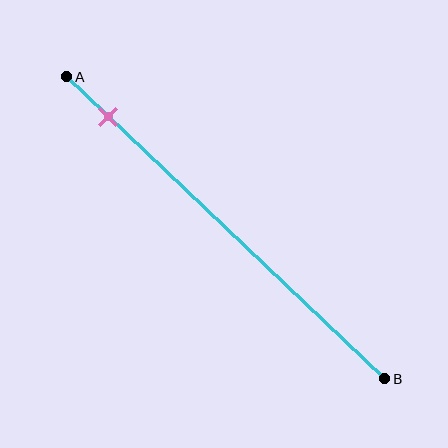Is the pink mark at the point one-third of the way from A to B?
No, the mark is at about 15% from A, not at the 33% one-third point.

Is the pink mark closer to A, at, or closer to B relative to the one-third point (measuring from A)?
The pink mark is closer to point A than the one-third point of segment AB.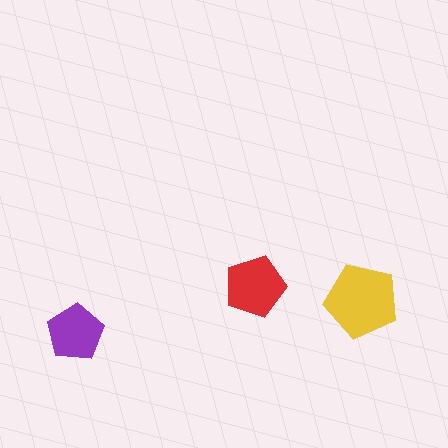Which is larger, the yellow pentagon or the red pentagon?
The yellow one.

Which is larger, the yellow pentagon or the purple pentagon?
The yellow one.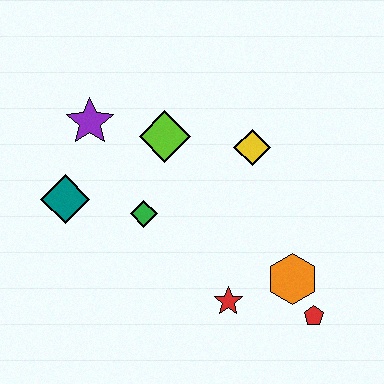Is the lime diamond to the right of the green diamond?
Yes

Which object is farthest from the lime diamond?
The red pentagon is farthest from the lime diamond.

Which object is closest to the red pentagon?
The orange hexagon is closest to the red pentagon.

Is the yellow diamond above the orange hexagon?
Yes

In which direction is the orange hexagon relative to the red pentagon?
The orange hexagon is above the red pentagon.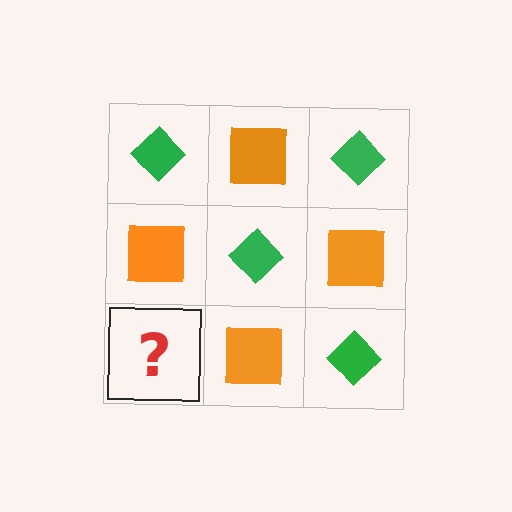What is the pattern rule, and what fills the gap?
The rule is that it alternates green diamond and orange square in a checkerboard pattern. The gap should be filled with a green diamond.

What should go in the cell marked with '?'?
The missing cell should contain a green diamond.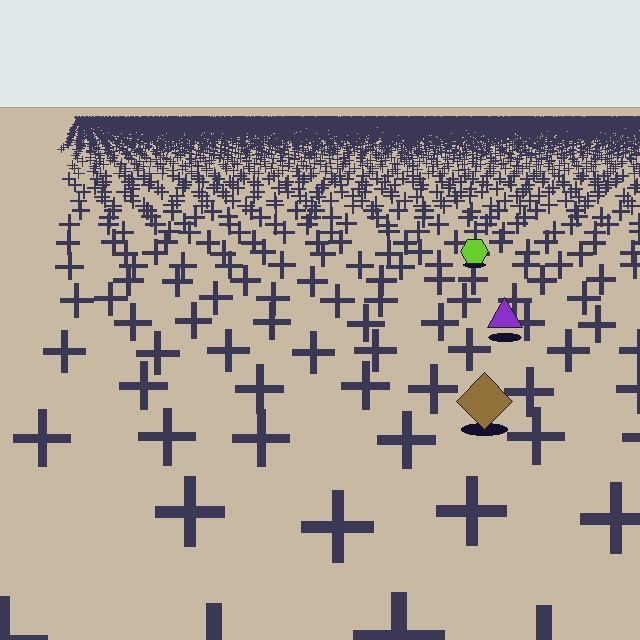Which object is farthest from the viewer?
The lime hexagon is farthest from the viewer. It appears smaller and the ground texture around it is denser.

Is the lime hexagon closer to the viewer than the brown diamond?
No. The brown diamond is closer — you can tell from the texture gradient: the ground texture is coarser near it.